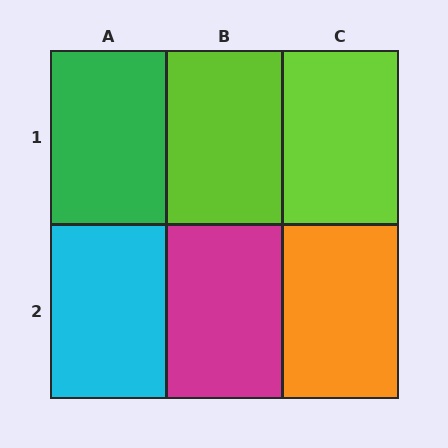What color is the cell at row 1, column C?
Lime.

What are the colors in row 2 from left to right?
Cyan, magenta, orange.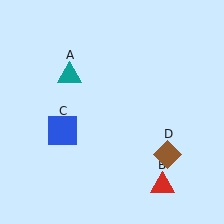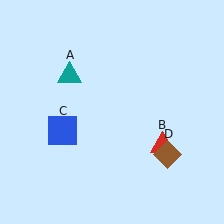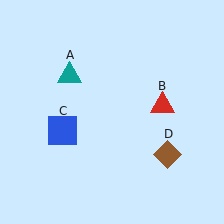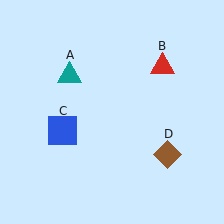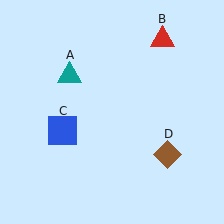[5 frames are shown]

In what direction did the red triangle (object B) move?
The red triangle (object B) moved up.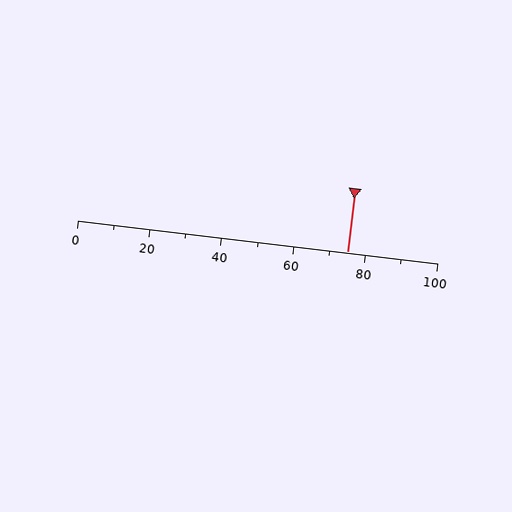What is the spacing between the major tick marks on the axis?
The major ticks are spaced 20 apart.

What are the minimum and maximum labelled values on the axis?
The axis runs from 0 to 100.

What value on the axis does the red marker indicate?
The marker indicates approximately 75.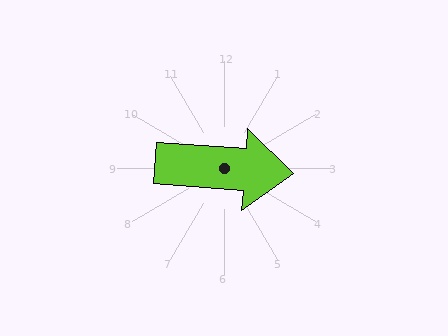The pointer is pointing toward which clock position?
Roughly 3 o'clock.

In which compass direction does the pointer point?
East.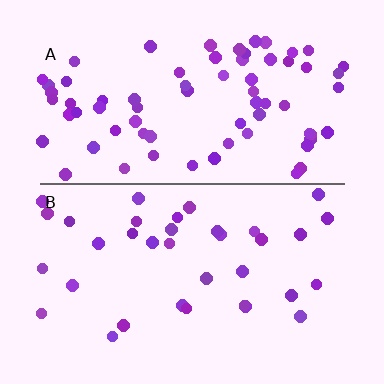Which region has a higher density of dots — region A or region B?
A (the top).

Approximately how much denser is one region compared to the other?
Approximately 2.0× — region A over region B.